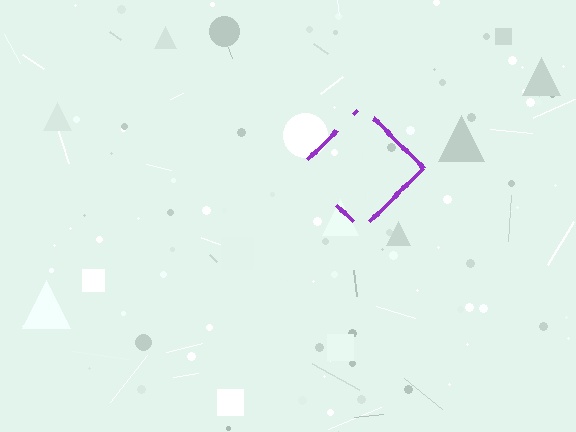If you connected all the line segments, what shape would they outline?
They would outline a diamond.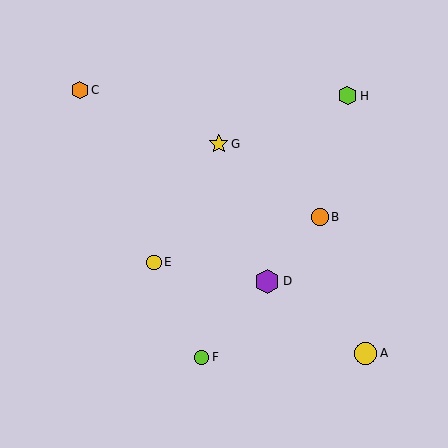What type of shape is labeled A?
Shape A is a yellow circle.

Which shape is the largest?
The purple hexagon (labeled D) is the largest.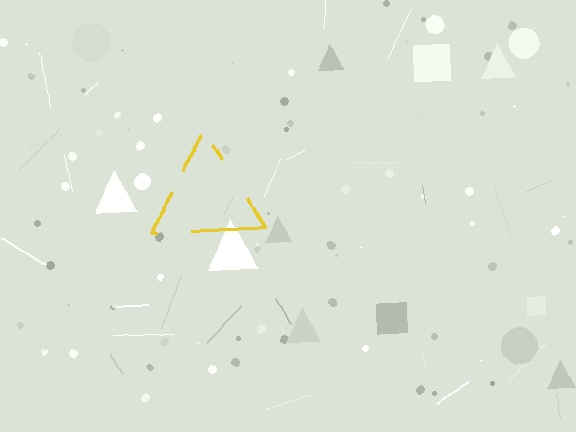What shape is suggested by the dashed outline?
The dashed outline suggests a triangle.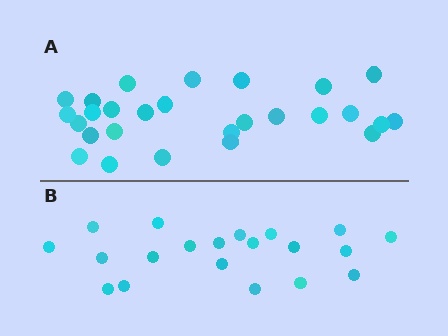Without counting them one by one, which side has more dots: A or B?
Region A (the top region) has more dots.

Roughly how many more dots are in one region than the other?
Region A has roughly 8 or so more dots than region B.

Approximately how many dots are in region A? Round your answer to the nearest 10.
About 30 dots. (The exact count is 27, which rounds to 30.)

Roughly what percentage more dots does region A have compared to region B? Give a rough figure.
About 35% more.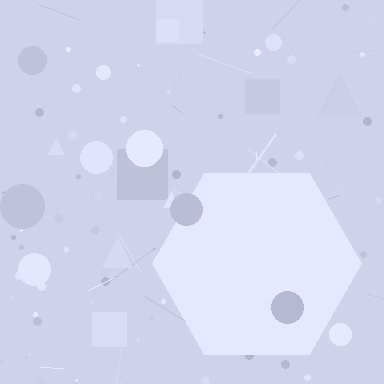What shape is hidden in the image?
A hexagon is hidden in the image.